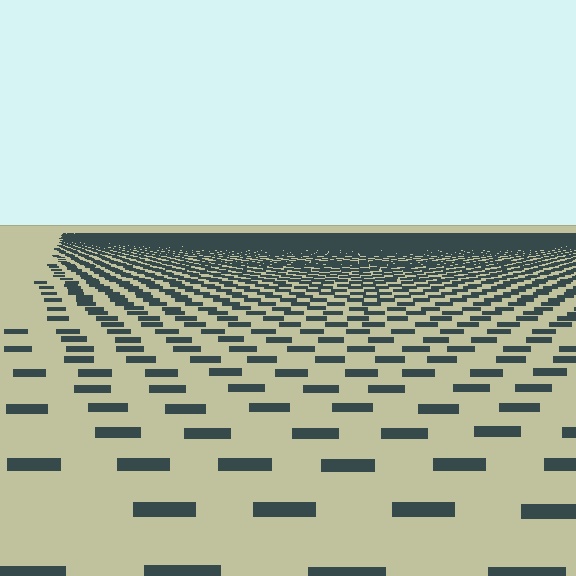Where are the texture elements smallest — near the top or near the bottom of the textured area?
Near the top.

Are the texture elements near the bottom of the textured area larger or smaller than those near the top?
Larger. Near the bottom, elements are closer to the viewer and appear at a bigger on-screen size.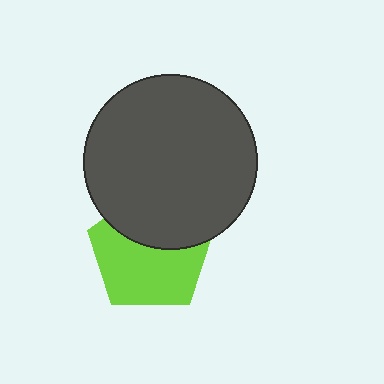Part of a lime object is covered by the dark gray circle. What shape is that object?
It is a pentagon.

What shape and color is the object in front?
The object in front is a dark gray circle.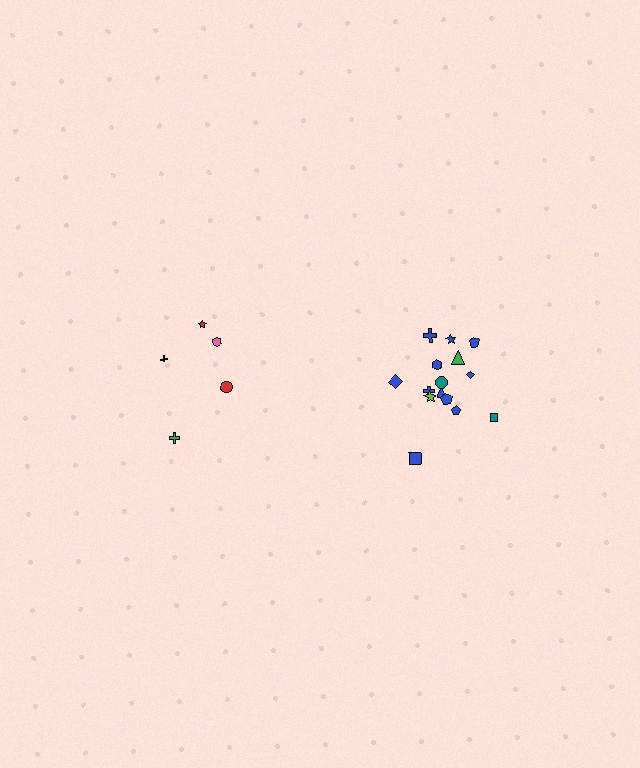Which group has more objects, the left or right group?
The right group.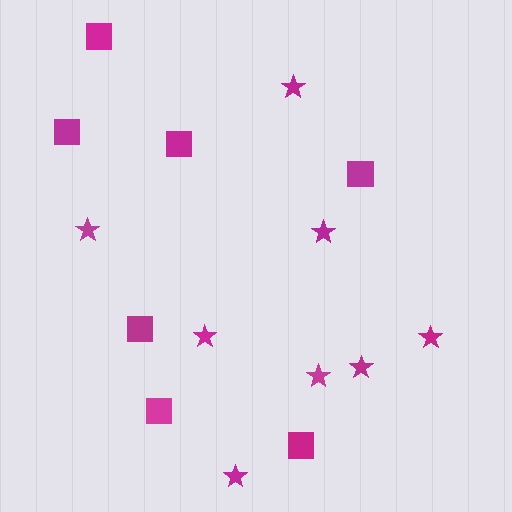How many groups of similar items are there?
There are 2 groups: one group of squares (7) and one group of stars (8).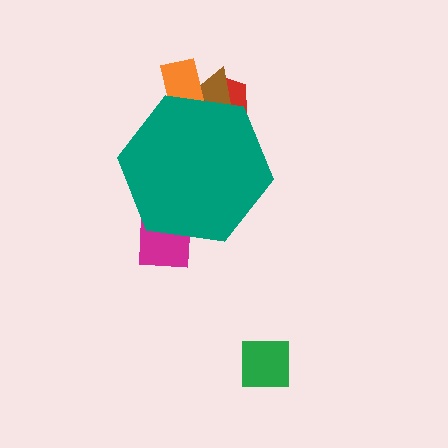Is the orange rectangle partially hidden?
Yes, the orange rectangle is partially hidden behind the teal hexagon.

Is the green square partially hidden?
No, the green square is fully visible.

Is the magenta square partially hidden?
Yes, the magenta square is partially hidden behind the teal hexagon.